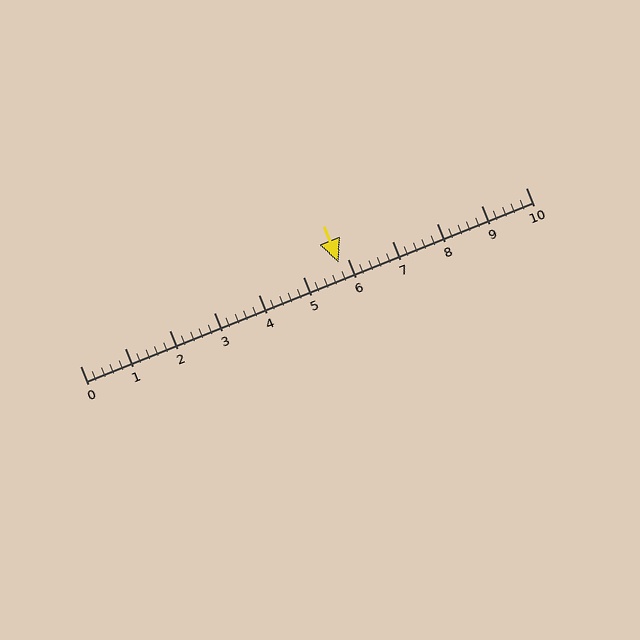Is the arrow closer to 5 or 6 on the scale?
The arrow is closer to 6.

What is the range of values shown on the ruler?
The ruler shows values from 0 to 10.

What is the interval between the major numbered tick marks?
The major tick marks are spaced 1 units apart.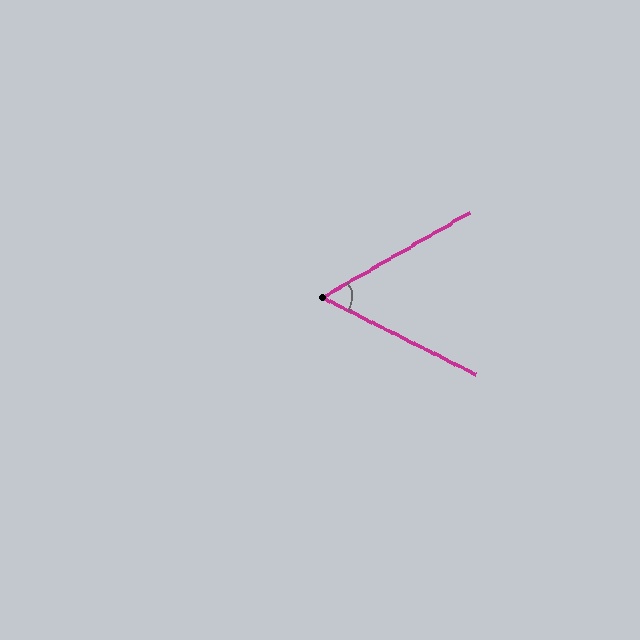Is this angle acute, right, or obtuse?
It is acute.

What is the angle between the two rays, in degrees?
Approximately 57 degrees.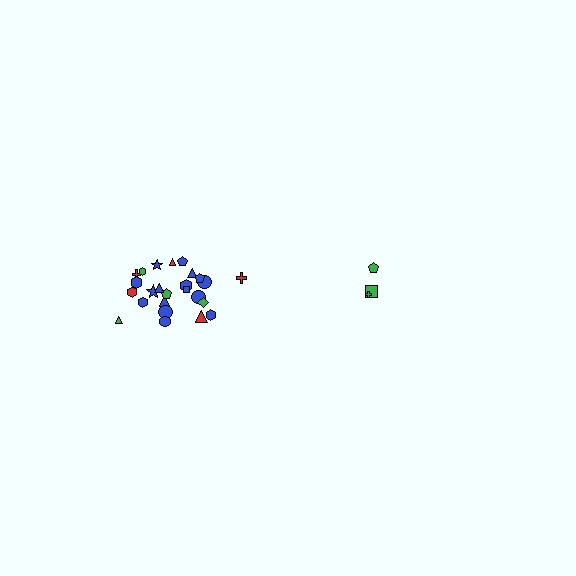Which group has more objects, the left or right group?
The left group.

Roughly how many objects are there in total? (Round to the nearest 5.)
Roughly 30 objects in total.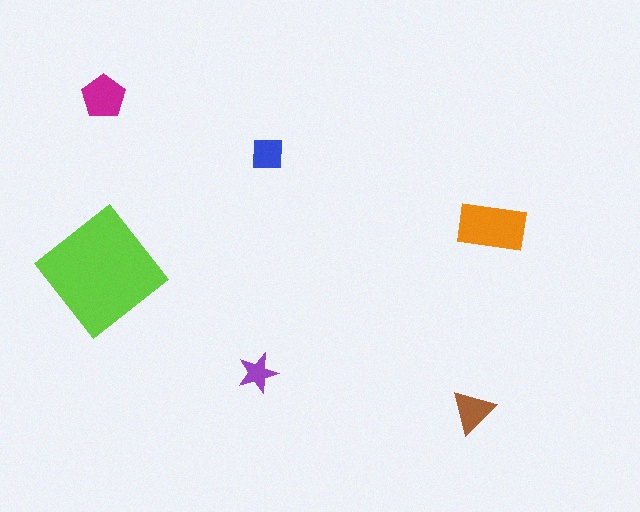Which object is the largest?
The lime diamond.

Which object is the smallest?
The purple star.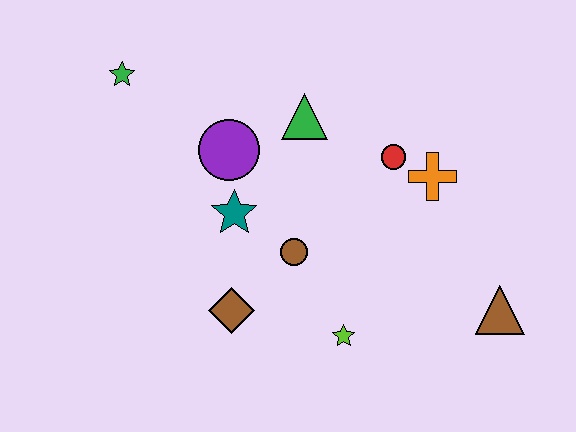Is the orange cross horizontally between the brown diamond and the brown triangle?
Yes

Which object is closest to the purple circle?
The teal star is closest to the purple circle.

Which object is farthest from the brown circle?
The green star is farthest from the brown circle.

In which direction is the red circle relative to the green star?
The red circle is to the right of the green star.